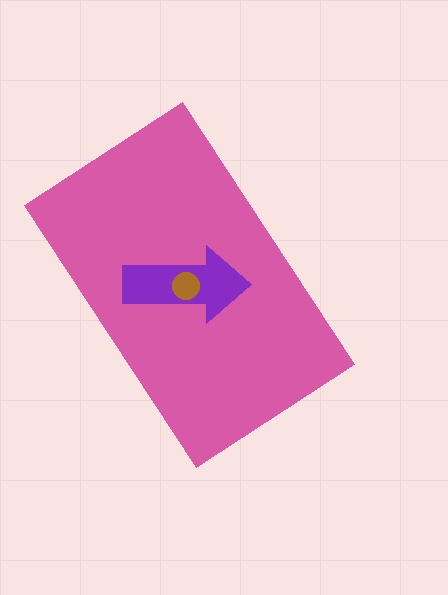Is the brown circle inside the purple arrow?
Yes.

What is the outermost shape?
The pink rectangle.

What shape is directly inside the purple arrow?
The brown circle.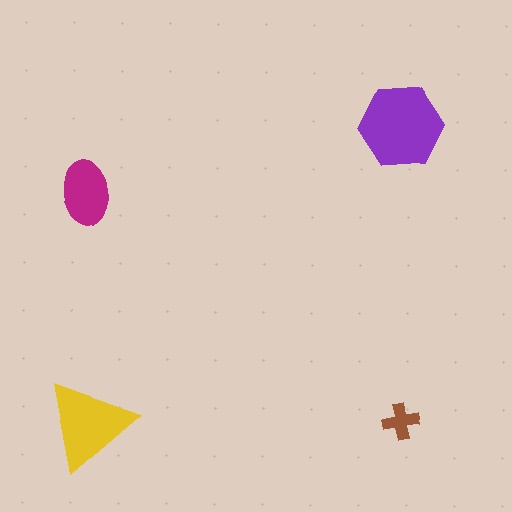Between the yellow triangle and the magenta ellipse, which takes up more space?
The yellow triangle.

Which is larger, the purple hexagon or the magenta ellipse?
The purple hexagon.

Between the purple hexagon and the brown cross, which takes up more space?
The purple hexagon.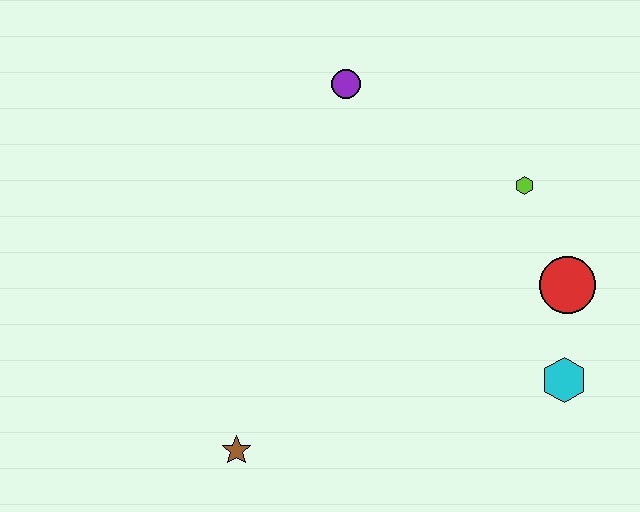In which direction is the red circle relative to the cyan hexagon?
The red circle is above the cyan hexagon.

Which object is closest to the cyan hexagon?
The red circle is closest to the cyan hexagon.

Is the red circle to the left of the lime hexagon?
No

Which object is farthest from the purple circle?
The brown star is farthest from the purple circle.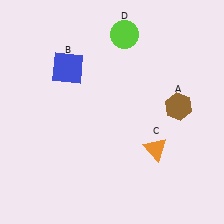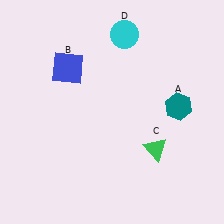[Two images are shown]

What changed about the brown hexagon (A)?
In Image 1, A is brown. In Image 2, it changed to teal.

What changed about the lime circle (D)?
In Image 1, D is lime. In Image 2, it changed to cyan.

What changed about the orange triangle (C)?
In Image 1, C is orange. In Image 2, it changed to green.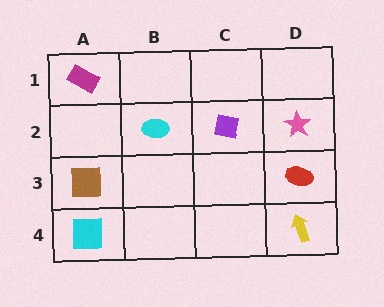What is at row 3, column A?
A brown square.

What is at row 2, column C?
A purple square.